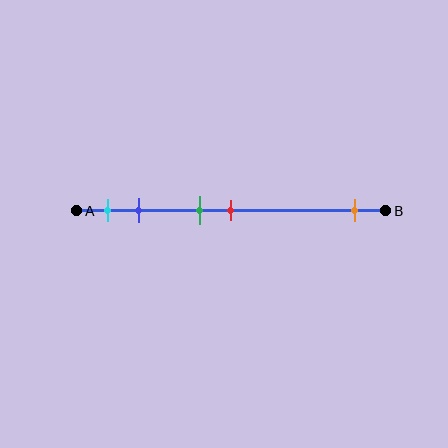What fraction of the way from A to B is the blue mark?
The blue mark is approximately 20% (0.2) of the way from A to B.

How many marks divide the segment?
There are 5 marks dividing the segment.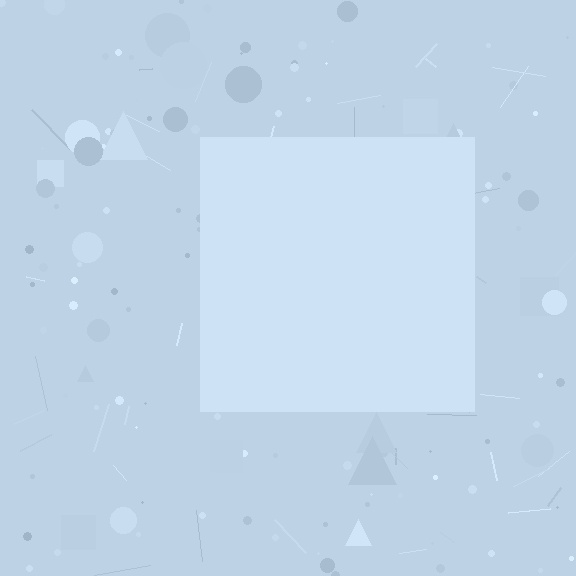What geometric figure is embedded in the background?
A square is embedded in the background.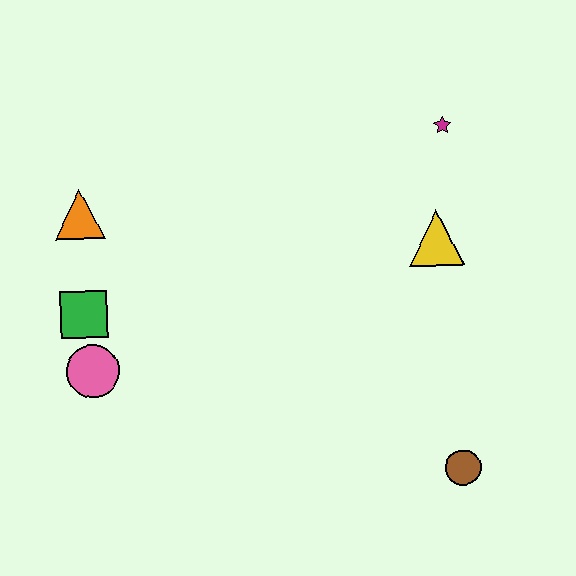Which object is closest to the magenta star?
The yellow triangle is closest to the magenta star.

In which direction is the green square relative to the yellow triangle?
The green square is to the left of the yellow triangle.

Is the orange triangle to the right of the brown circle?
No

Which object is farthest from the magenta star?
The pink circle is farthest from the magenta star.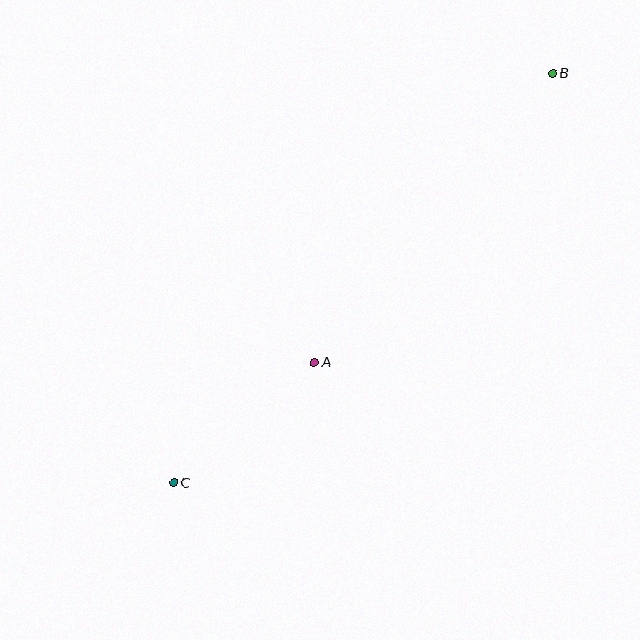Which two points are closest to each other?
Points A and C are closest to each other.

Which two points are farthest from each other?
Points B and C are farthest from each other.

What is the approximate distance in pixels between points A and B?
The distance between A and B is approximately 375 pixels.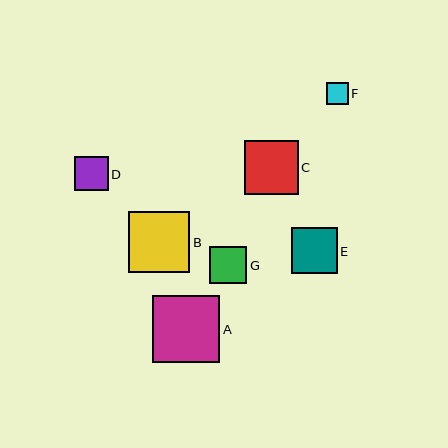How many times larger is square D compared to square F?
Square D is approximately 1.5 times the size of square F.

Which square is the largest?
Square A is the largest with a size of approximately 67 pixels.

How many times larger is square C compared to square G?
Square C is approximately 1.5 times the size of square G.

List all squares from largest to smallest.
From largest to smallest: A, B, C, E, G, D, F.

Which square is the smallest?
Square F is the smallest with a size of approximately 22 pixels.